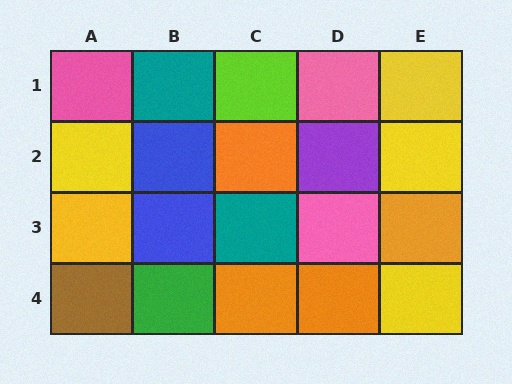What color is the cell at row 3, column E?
Orange.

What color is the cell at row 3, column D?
Pink.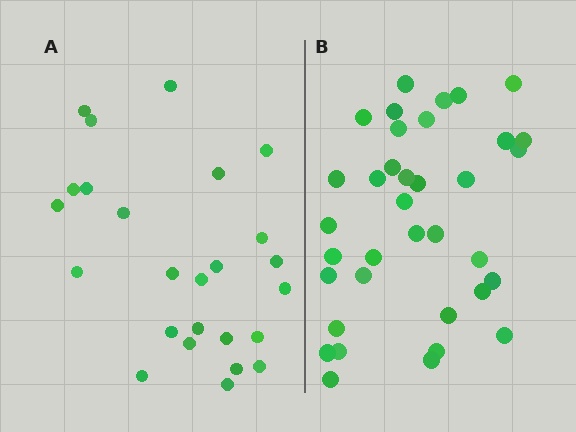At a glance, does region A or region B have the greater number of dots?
Region B (the right region) has more dots.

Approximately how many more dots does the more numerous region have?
Region B has roughly 12 or so more dots than region A.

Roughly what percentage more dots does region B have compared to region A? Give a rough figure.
About 45% more.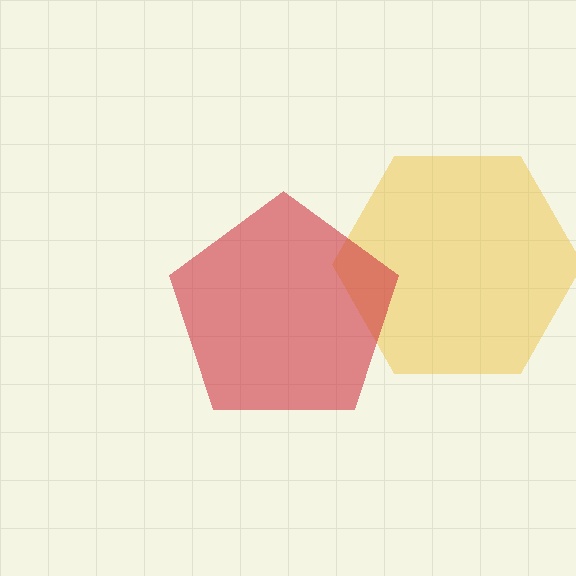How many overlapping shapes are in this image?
There are 2 overlapping shapes in the image.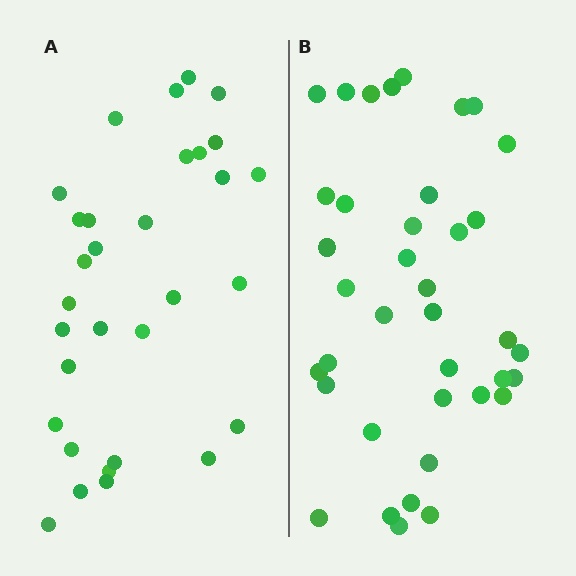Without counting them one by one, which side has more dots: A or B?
Region B (the right region) has more dots.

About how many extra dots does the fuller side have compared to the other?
Region B has roughly 8 or so more dots than region A.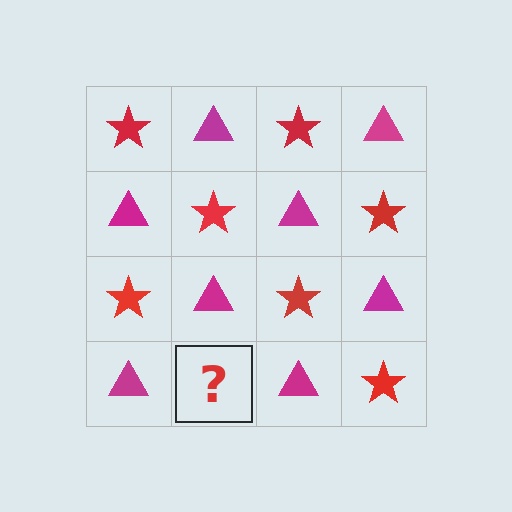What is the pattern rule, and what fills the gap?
The rule is that it alternates red star and magenta triangle in a checkerboard pattern. The gap should be filled with a red star.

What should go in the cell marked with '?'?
The missing cell should contain a red star.